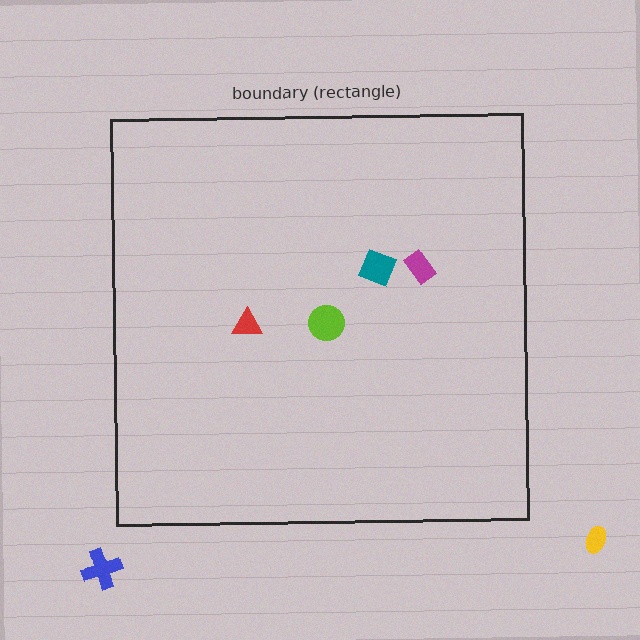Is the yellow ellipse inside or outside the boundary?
Outside.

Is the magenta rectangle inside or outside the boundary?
Inside.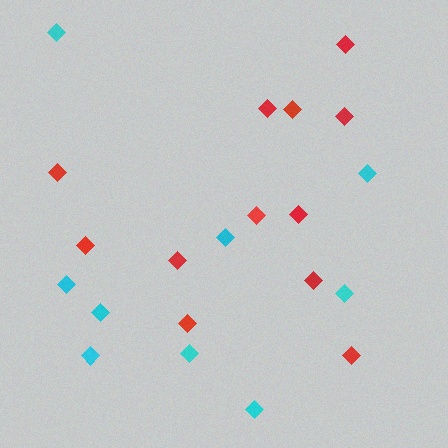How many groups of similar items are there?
There are 2 groups: one group of cyan diamonds (9) and one group of red diamonds (12).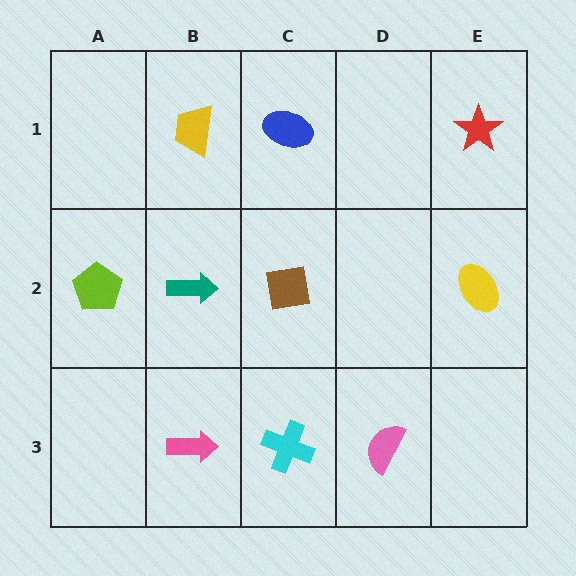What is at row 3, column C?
A cyan cross.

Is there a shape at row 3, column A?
No, that cell is empty.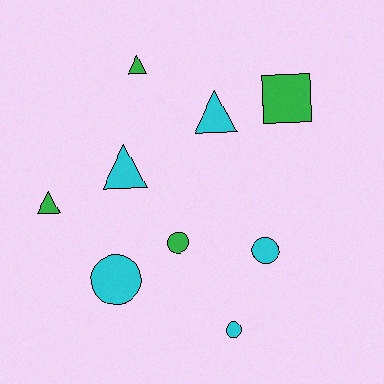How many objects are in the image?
There are 9 objects.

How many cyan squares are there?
There are no cyan squares.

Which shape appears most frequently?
Circle, with 4 objects.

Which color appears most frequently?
Cyan, with 5 objects.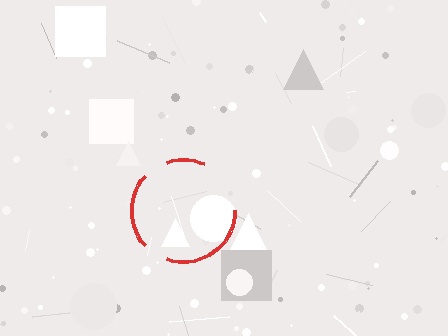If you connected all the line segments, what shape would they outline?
They would outline a circle.